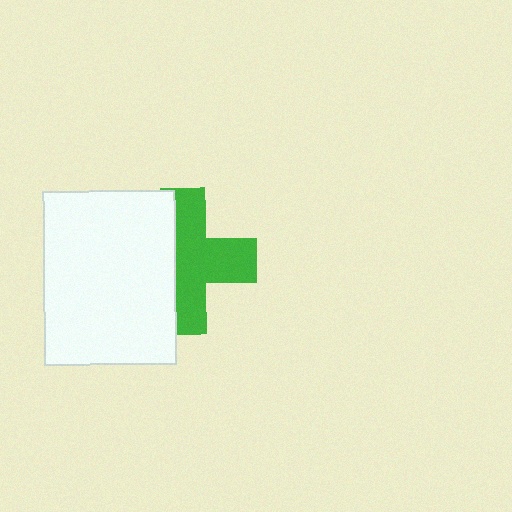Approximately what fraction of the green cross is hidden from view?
Roughly 39% of the green cross is hidden behind the white rectangle.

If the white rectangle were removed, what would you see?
You would see the complete green cross.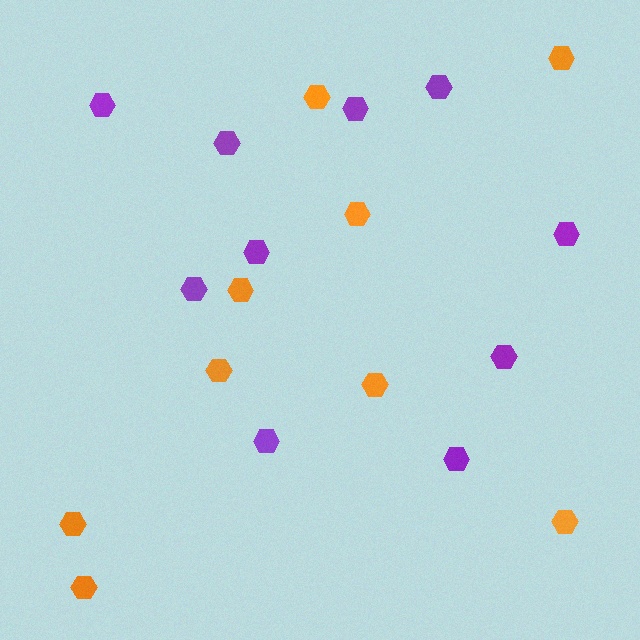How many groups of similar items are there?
There are 2 groups: one group of orange hexagons (9) and one group of purple hexagons (10).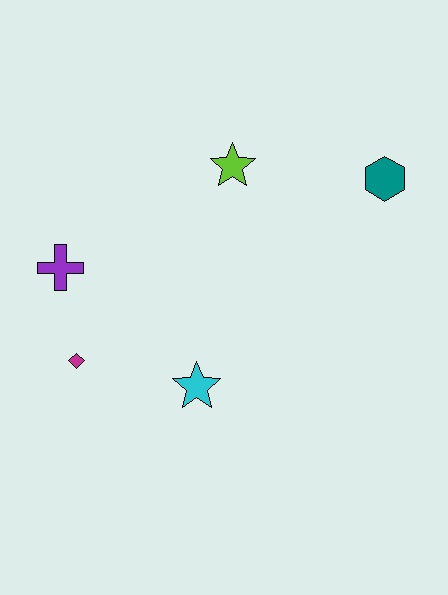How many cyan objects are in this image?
There is 1 cyan object.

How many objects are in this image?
There are 5 objects.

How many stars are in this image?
There are 2 stars.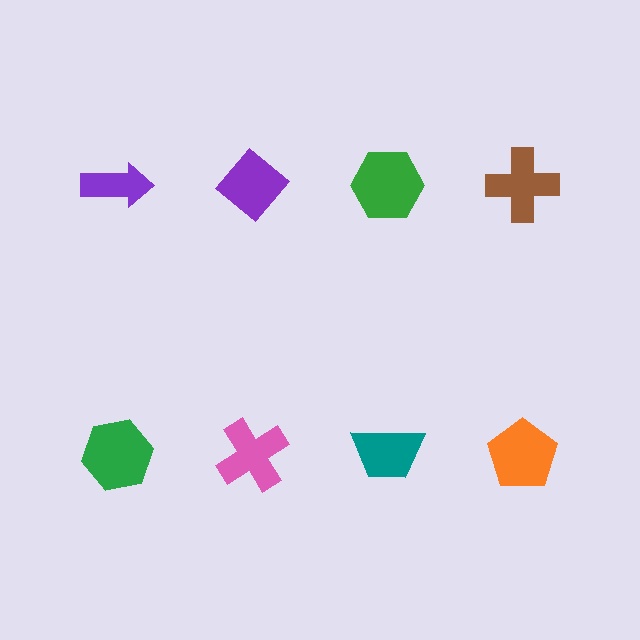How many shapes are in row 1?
4 shapes.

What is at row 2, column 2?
A pink cross.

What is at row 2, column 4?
An orange pentagon.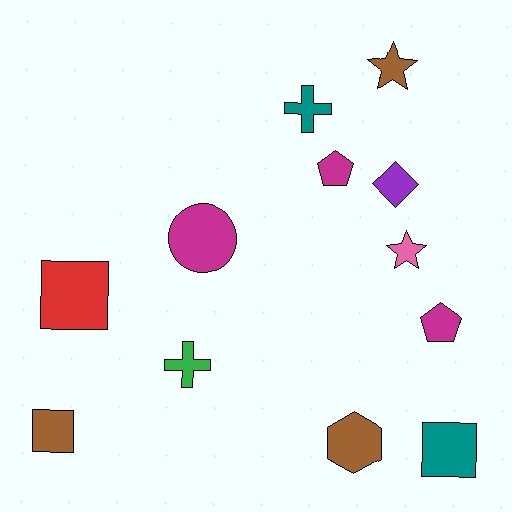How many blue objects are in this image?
There are no blue objects.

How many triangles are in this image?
There are no triangles.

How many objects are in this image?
There are 12 objects.